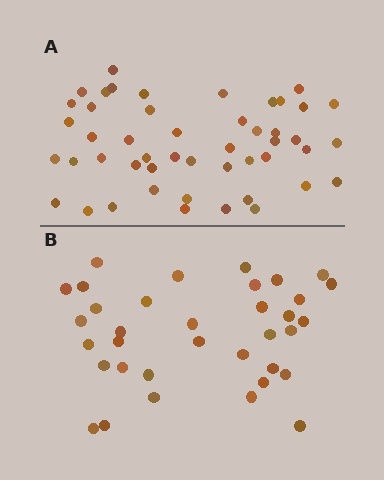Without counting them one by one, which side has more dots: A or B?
Region A (the top region) has more dots.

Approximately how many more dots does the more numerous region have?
Region A has approximately 15 more dots than region B.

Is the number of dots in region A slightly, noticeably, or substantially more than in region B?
Region A has noticeably more, but not dramatically so. The ratio is roughly 1.4 to 1.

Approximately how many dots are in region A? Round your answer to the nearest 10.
About 50 dots. (The exact count is 48, which rounds to 50.)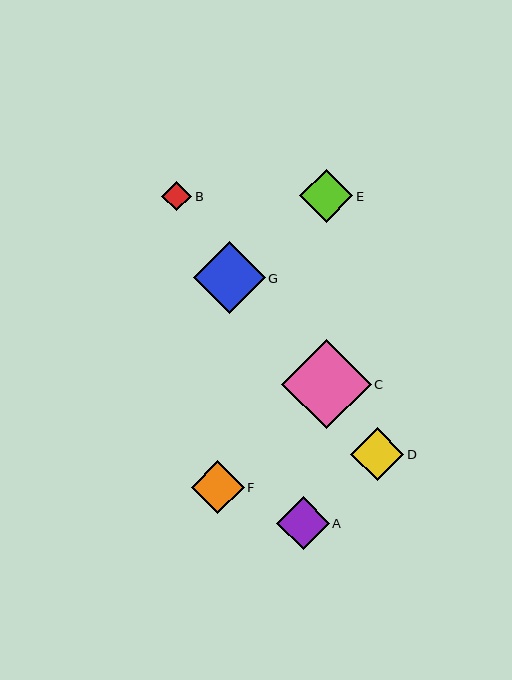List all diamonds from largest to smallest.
From largest to smallest: C, G, D, E, F, A, B.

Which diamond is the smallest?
Diamond B is the smallest with a size of approximately 30 pixels.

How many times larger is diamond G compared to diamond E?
Diamond G is approximately 1.3 times the size of diamond E.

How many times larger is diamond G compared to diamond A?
Diamond G is approximately 1.4 times the size of diamond A.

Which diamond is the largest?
Diamond C is the largest with a size of approximately 89 pixels.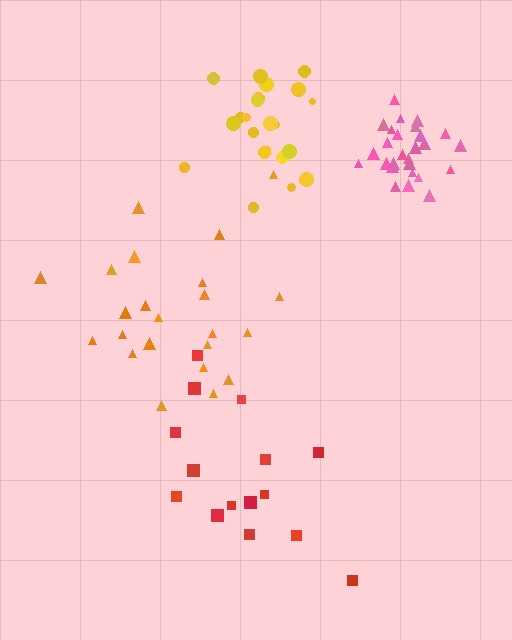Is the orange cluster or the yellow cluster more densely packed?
Yellow.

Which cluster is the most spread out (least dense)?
Red.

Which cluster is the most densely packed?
Pink.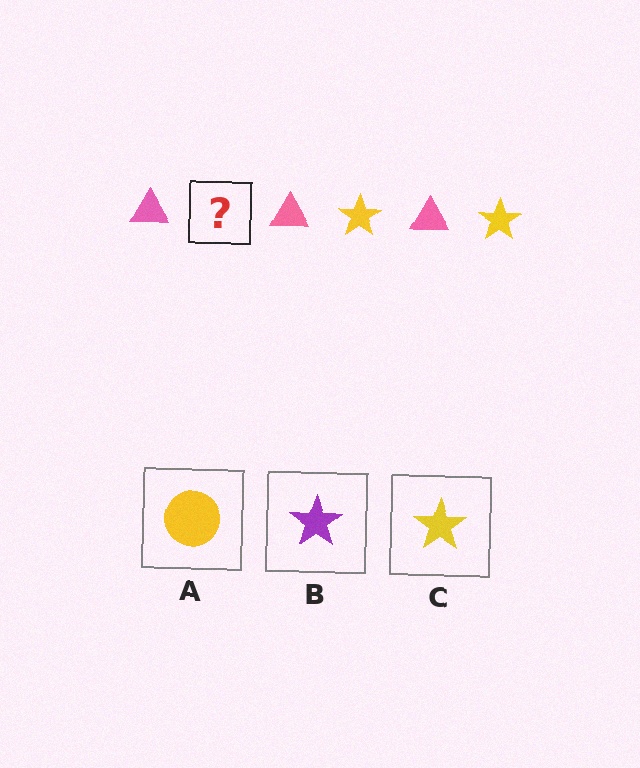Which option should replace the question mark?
Option C.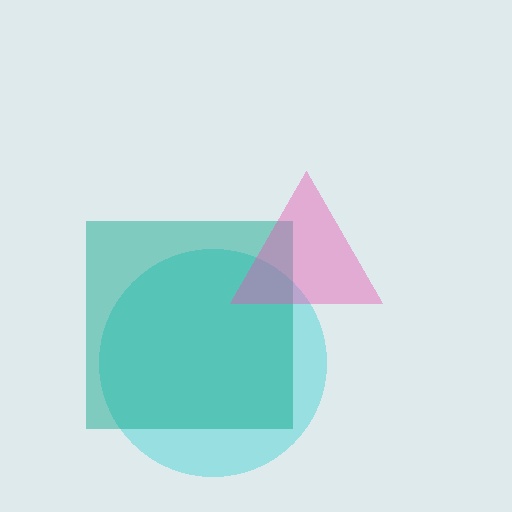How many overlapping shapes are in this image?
There are 3 overlapping shapes in the image.